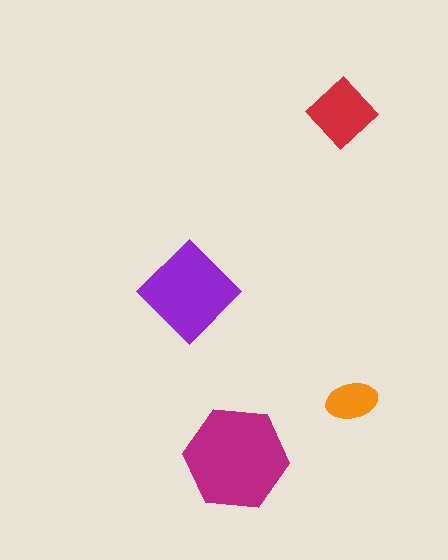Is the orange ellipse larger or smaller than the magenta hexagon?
Smaller.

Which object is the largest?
The magenta hexagon.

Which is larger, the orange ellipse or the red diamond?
The red diamond.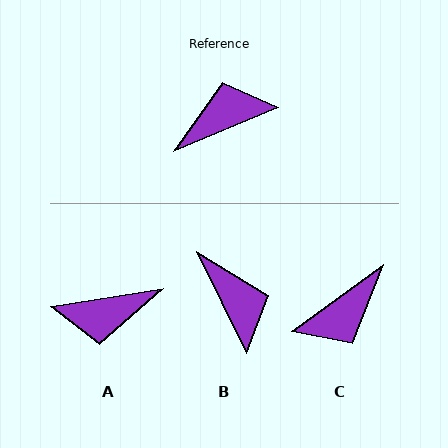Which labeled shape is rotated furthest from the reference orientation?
A, about 167 degrees away.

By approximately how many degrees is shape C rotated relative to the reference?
Approximately 166 degrees clockwise.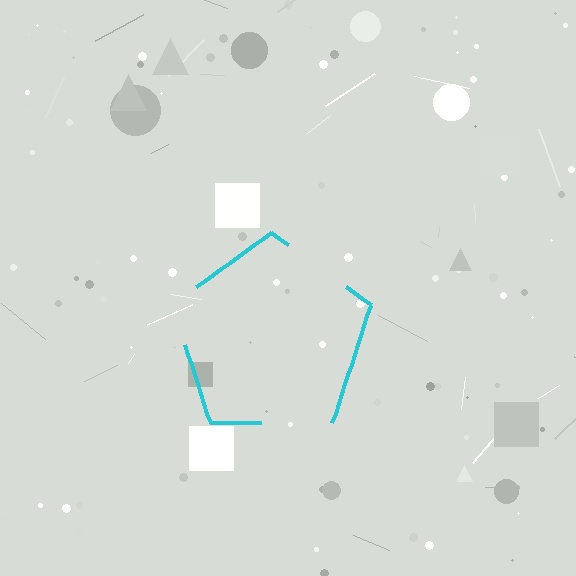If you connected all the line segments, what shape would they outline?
They would outline a pentagon.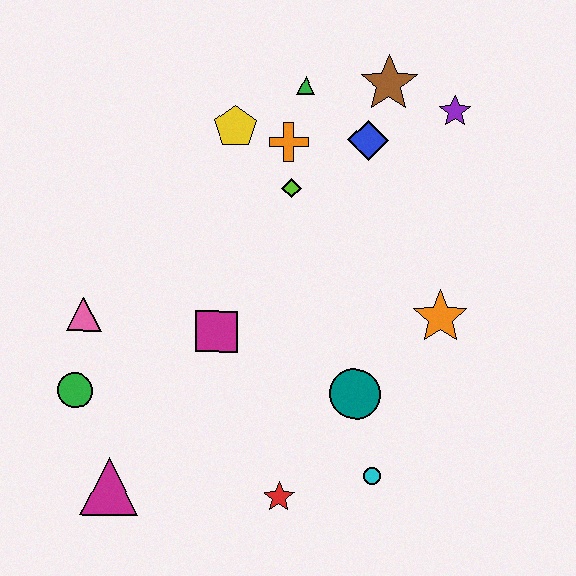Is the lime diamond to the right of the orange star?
No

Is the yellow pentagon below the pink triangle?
No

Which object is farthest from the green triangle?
The magenta triangle is farthest from the green triangle.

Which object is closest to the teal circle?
The cyan circle is closest to the teal circle.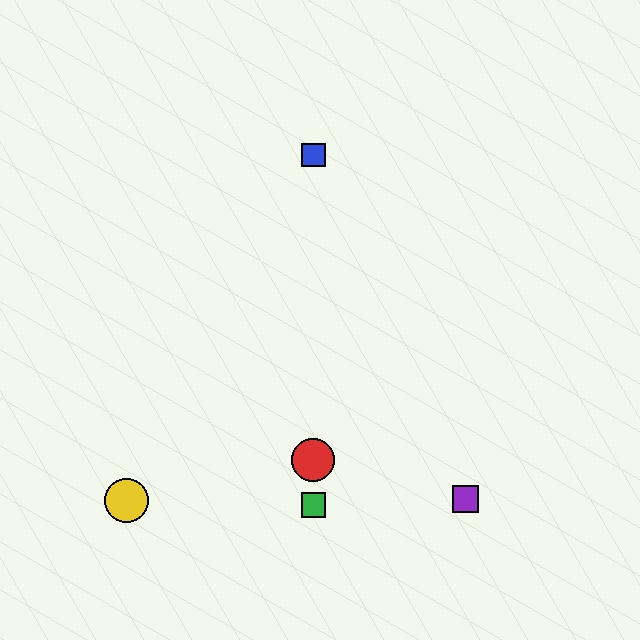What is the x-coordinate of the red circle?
The red circle is at x≈313.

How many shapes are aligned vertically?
3 shapes (the red circle, the blue square, the green square) are aligned vertically.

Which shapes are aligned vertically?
The red circle, the blue square, the green square are aligned vertically.